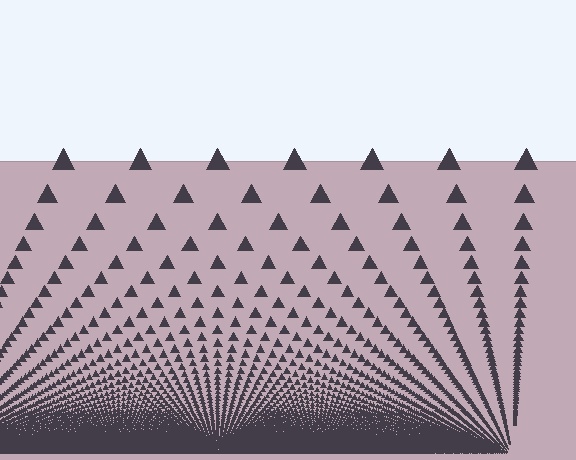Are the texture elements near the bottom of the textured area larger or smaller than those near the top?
Smaller. The gradient is inverted — elements near the bottom are smaller and denser.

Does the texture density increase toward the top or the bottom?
Density increases toward the bottom.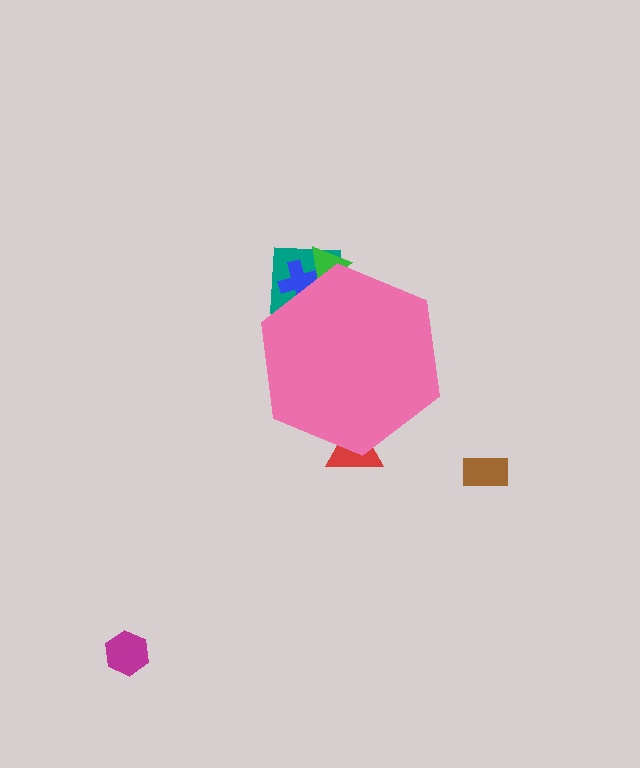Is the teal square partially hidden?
Yes, the teal square is partially hidden behind the pink hexagon.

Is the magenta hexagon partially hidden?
No, the magenta hexagon is fully visible.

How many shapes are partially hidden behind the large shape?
4 shapes are partially hidden.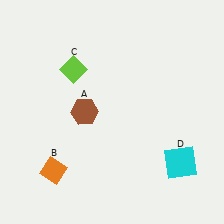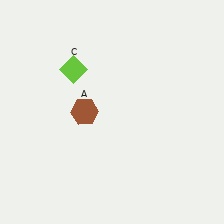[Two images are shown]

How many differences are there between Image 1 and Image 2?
There are 2 differences between the two images.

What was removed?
The cyan square (D), the orange diamond (B) were removed in Image 2.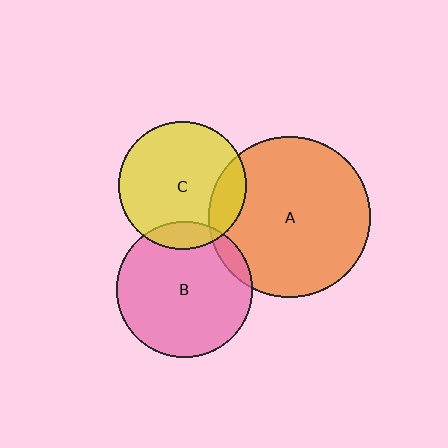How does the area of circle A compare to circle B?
Approximately 1.4 times.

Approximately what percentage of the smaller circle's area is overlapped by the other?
Approximately 10%.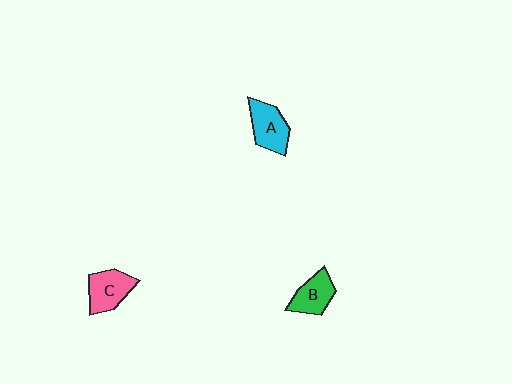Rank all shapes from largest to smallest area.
From largest to smallest: A (cyan), C (pink), B (green).